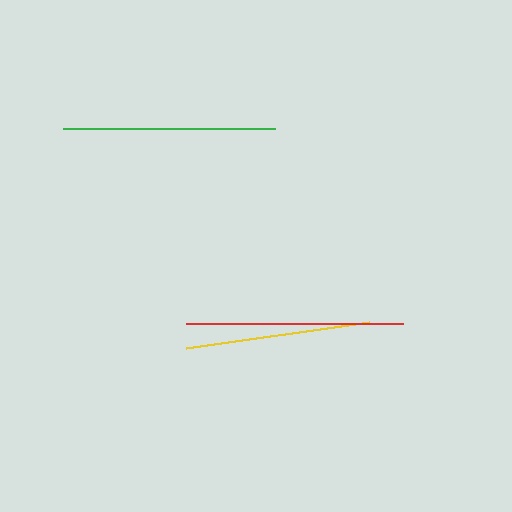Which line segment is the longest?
The red line is the longest at approximately 217 pixels.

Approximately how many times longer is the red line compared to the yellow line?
The red line is approximately 1.2 times the length of the yellow line.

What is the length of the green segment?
The green segment is approximately 212 pixels long.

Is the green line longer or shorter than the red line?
The red line is longer than the green line.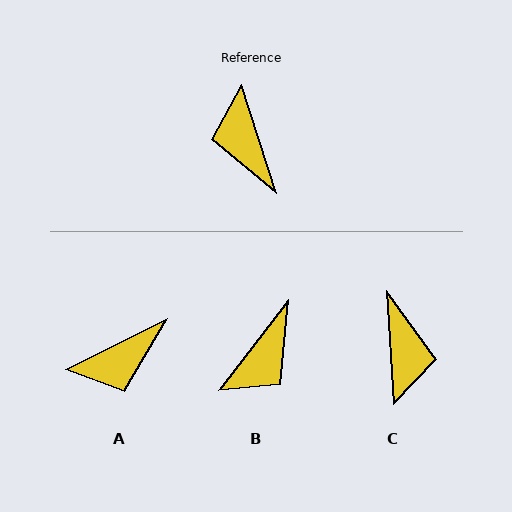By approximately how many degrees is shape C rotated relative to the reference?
Approximately 165 degrees counter-clockwise.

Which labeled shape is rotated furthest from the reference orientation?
C, about 165 degrees away.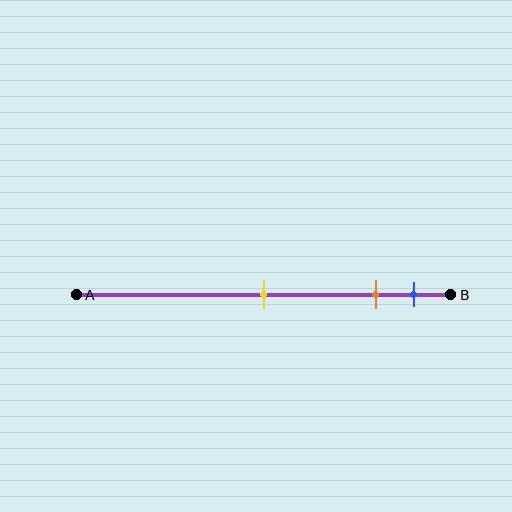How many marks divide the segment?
There are 3 marks dividing the segment.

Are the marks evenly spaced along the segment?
No, the marks are not evenly spaced.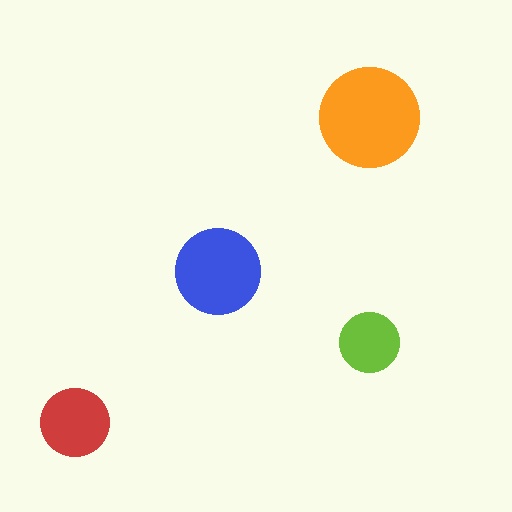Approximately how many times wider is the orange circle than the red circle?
About 1.5 times wider.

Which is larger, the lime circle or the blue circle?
The blue one.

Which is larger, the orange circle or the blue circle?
The orange one.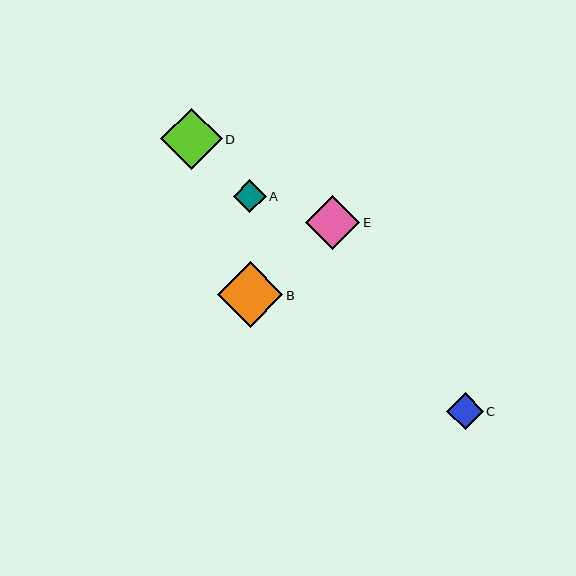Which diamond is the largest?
Diamond B is the largest with a size of approximately 66 pixels.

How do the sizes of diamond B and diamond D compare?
Diamond B and diamond D are approximately the same size.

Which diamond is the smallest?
Diamond A is the smallest with a size of approximately 32 pixels.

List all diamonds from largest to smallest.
From largest to smallest: B, D, E, C, A.